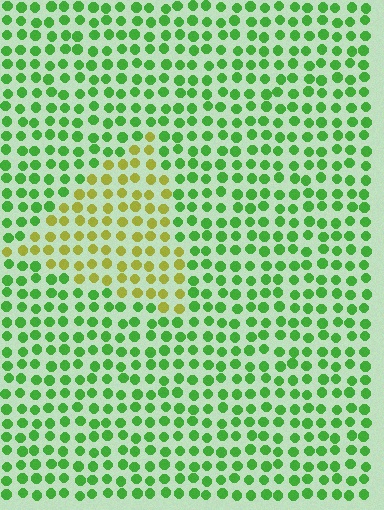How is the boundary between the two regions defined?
The boundary is defined purely by a slight shift in hue (about 49 degrees). Spacing, size, and orientation are identical on both sides.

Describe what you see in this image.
The image is filled with small green elements in a uniform arrangement. A triangle-shaped region is visible where the elements are tinted to a slightly different hue, forming a subtle color boundary.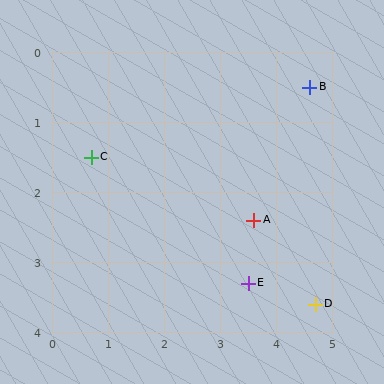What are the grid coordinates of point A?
Point A is at approximately (3.6, 2.4).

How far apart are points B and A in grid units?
Points B and A are about 2.1 grid units apart.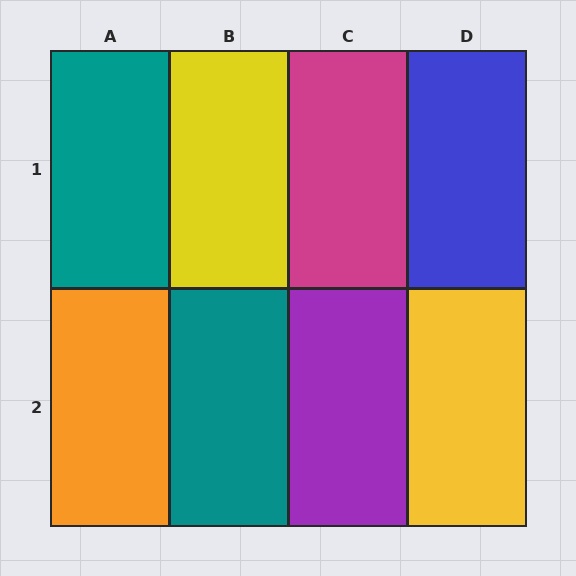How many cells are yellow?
2 cells are yellow.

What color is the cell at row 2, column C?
Purple.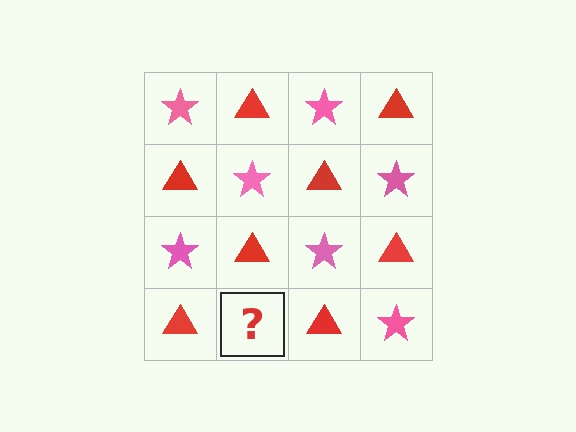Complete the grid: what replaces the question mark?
The question mark should be replaced with a pink star.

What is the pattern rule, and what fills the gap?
The rule is that it alternates pink star and red triangle in a checkerboard pattern. The gap should be filled with a pink star.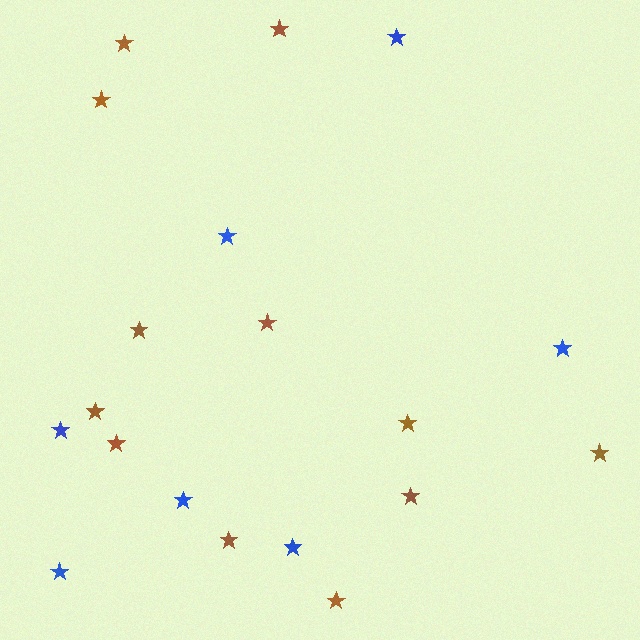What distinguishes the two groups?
There are 2 groups: one group of blue stars (7) and one group of brown stars (12).